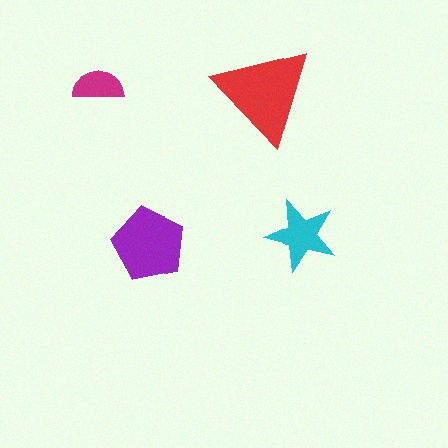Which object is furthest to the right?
The cyan star is rightmost.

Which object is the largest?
The red triangle.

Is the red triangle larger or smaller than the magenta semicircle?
Larger.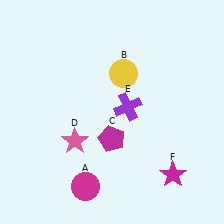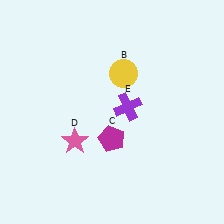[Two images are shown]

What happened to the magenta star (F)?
The magenta star (F) was removed in Image 2. It was in the bottom-right area of Image 1.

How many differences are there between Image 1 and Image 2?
There are 2 differences between the two images.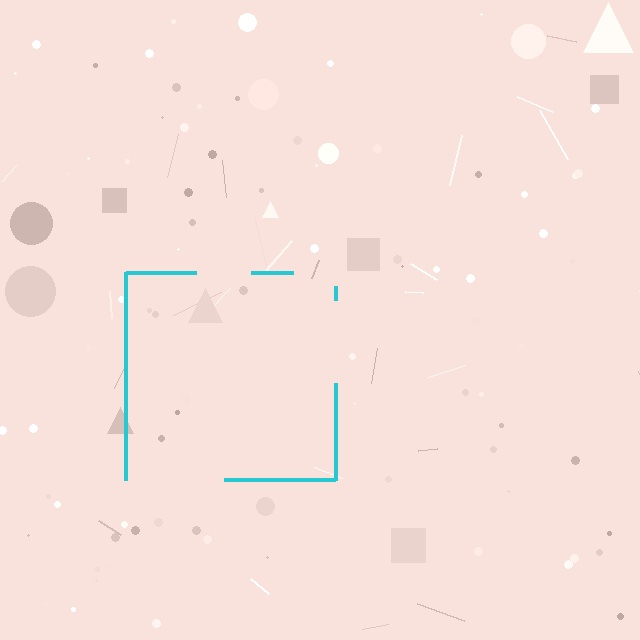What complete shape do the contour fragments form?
The contour fragments form a square.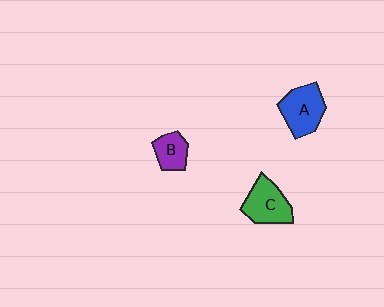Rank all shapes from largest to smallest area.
From largest to smallest: A (blue), C (green), B (purple).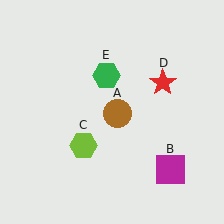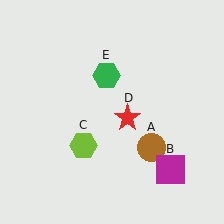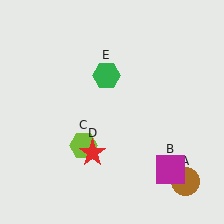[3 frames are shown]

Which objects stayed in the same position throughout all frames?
Magenta square (object B) and lime hexagon (object C) and green hexagon (object E) remained stationary.